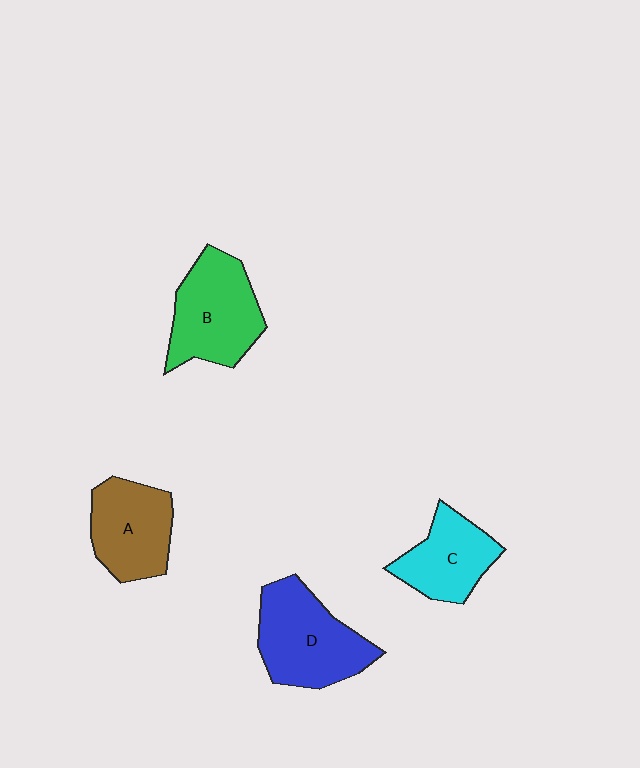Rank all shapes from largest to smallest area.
From largest to smallest: D (blue), B (green), A (brown), C (cyan).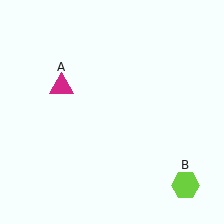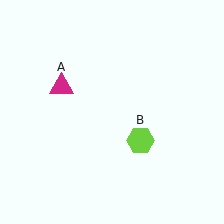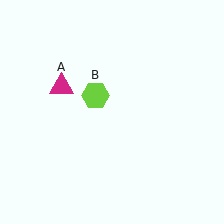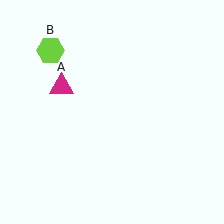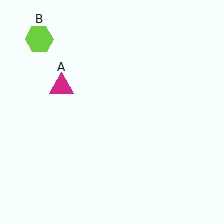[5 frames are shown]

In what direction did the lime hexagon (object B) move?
The lime hexagon (object B) moved up and to the left.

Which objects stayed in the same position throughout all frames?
Magenta triangle (object A) remained stationary.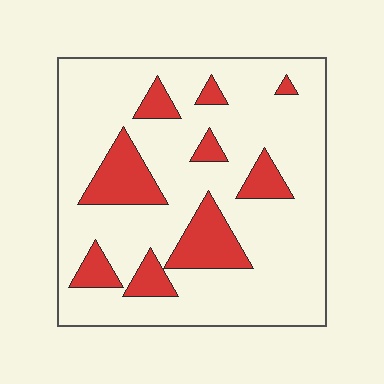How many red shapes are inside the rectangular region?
9.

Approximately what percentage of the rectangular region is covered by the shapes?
Approximately 20%.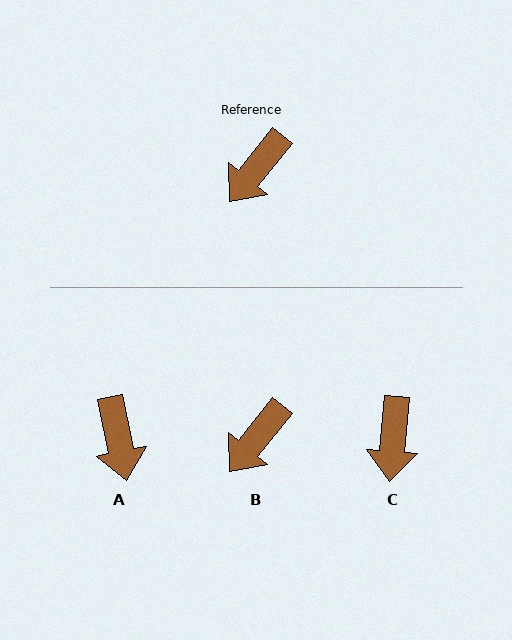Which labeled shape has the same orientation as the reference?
B.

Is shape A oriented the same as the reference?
No, it is off by about 50 degrees.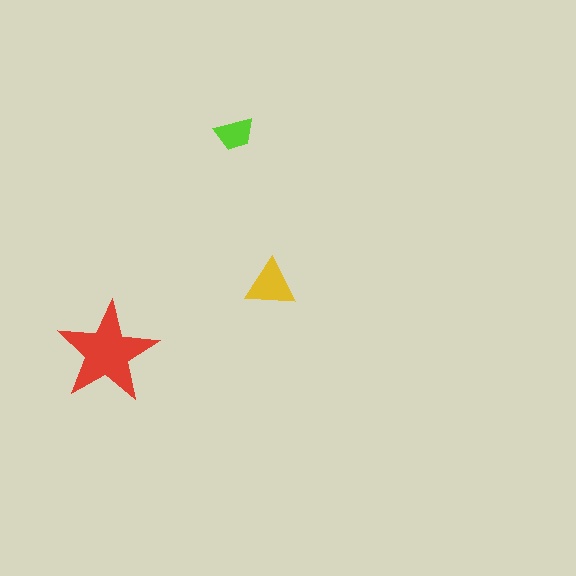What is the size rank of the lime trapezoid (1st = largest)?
3rd.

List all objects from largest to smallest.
The red star, the yellow triangle, the lime trapezoid.